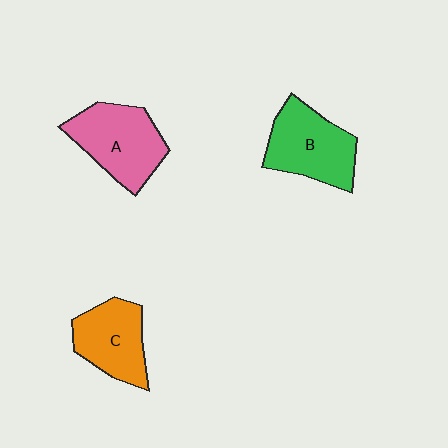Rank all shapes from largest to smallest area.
From largest to smallest: A (pink), B (green), C (orange).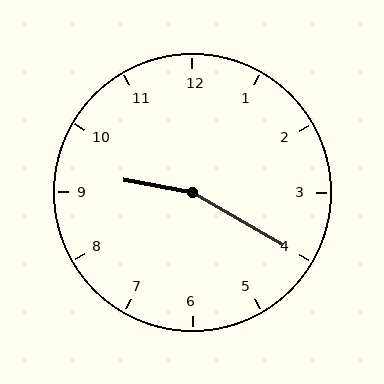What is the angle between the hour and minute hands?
Approximately 160 degrees.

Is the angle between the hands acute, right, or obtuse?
It is obtuse.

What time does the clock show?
9:20.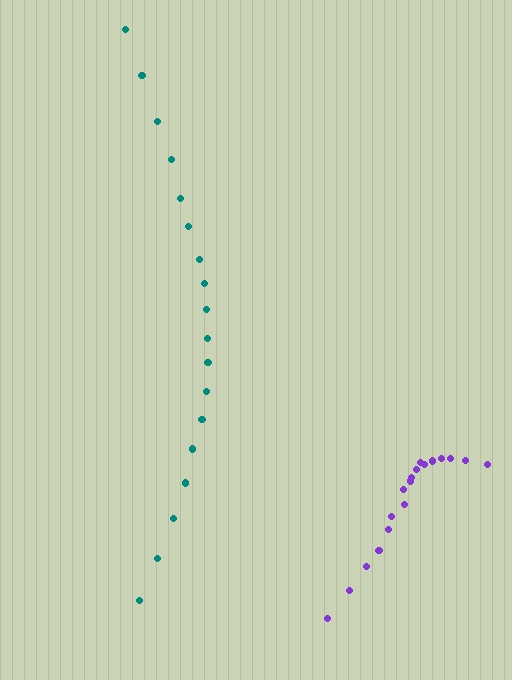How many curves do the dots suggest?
There are 2 distinct paths.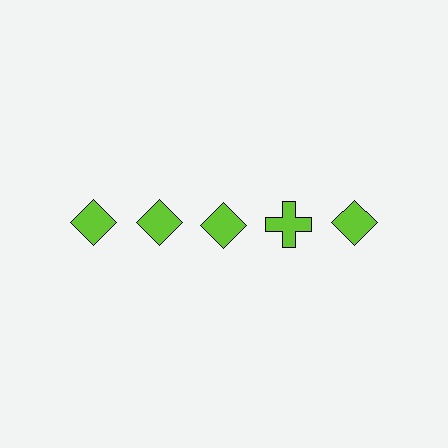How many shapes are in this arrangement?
There are 5 shapes arranged in a grid pattern.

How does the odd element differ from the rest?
It has a different shape: cross instead of diamond.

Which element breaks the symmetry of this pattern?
The lime cross in the top row, second from right column breaks the symmetry. All other shapes are lime diamonds.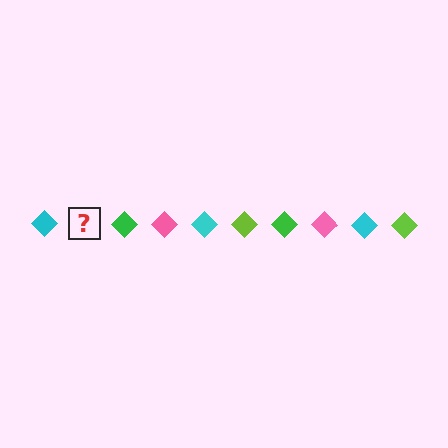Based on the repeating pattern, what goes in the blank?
The blank should be a lime diamond.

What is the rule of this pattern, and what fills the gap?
The rule is that the pattern cycles through cyan, lime, green, pink diamonds. The gap should be filled with a lime diamond.